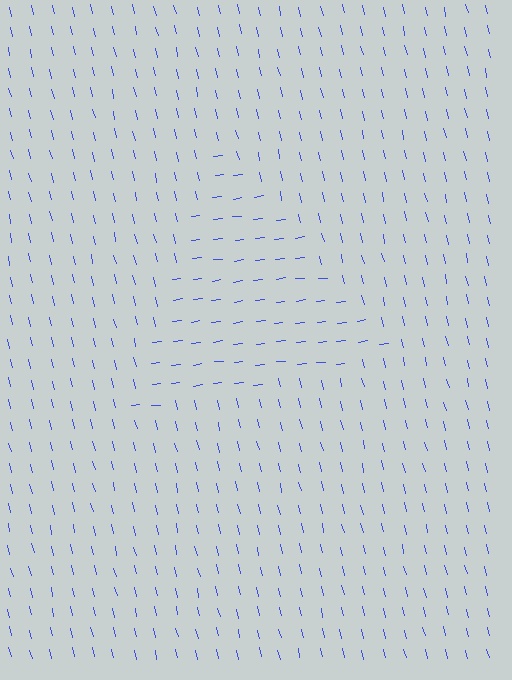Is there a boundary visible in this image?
Yes, there is a texture boundary formed by a change in line orientation.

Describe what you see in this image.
The image is filled with small blue line segments. A triangle region in the image has lines oriented differently from the surrounding lines, creating a visible texture boundary.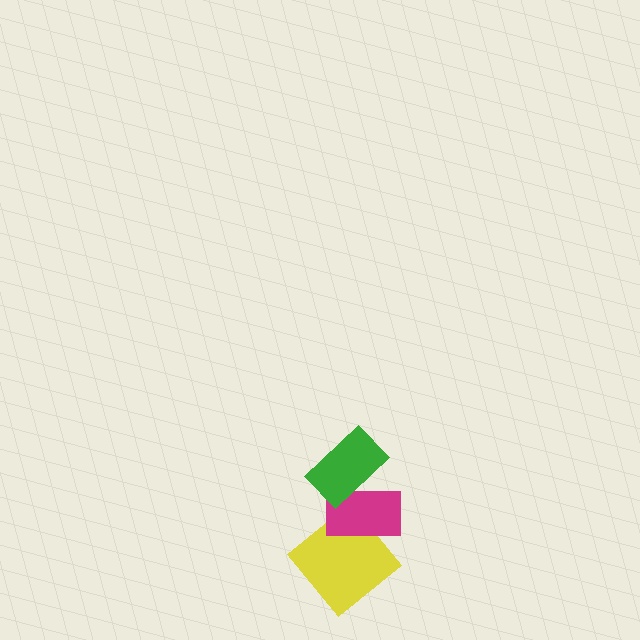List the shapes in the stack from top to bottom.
From top to bottom: the green rectangle, the magenta rectangle, the yellow diamond.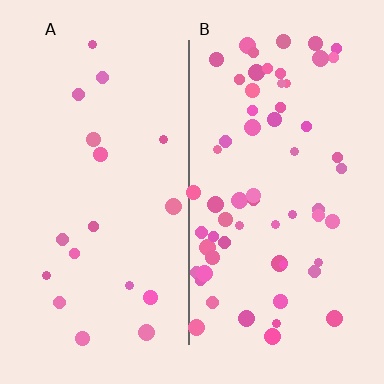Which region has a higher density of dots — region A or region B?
B (the right).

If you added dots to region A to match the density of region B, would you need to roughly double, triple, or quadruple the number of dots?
Approximately triple.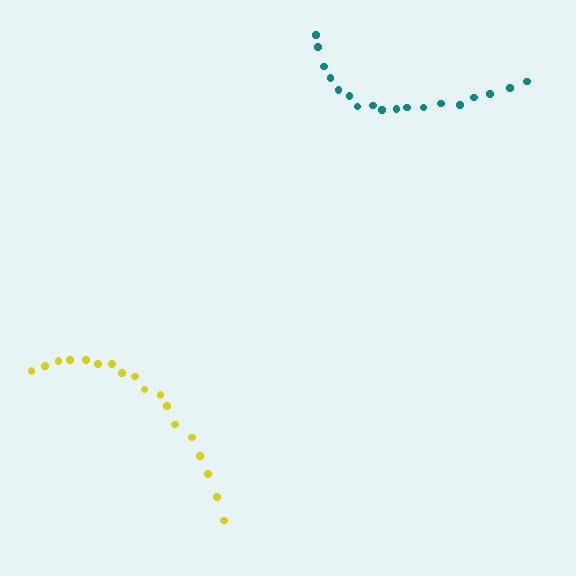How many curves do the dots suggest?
There are 2 distinct paths.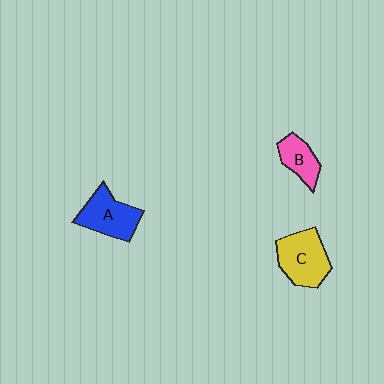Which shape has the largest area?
Shape C (yellow).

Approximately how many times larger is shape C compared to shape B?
Approximately 1.7 times.